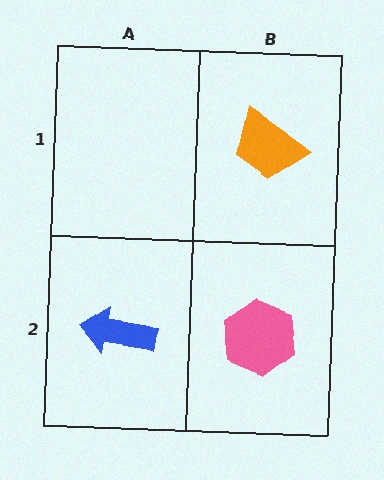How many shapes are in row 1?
1 shape.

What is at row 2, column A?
A blue arrow.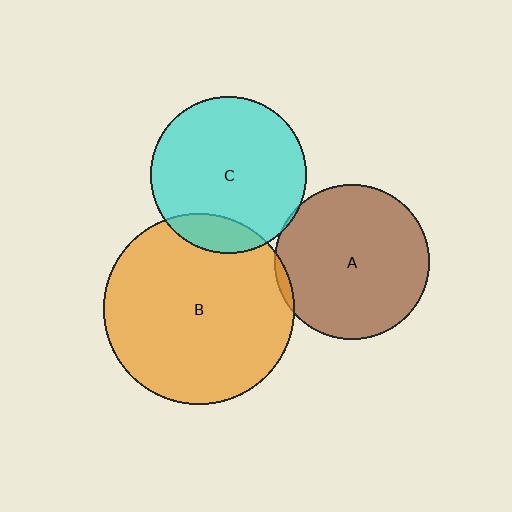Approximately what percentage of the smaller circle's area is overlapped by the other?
Approximately 5%.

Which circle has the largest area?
Circle B (orange).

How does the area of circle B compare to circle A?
Approximately 1.5 times.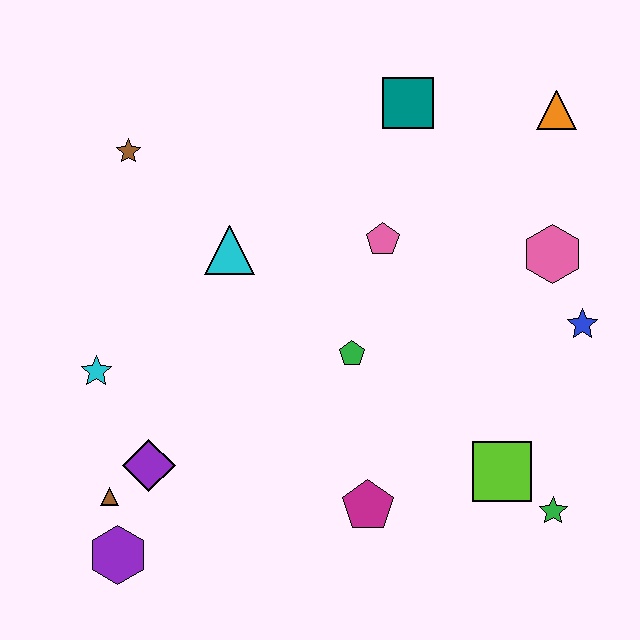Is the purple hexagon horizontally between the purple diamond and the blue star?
No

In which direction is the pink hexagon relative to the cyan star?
The pink hexagon is to the right of the cyan star.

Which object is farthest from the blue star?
The purple hexagon is farthest from the blue star.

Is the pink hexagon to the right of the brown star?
Yes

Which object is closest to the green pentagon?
The pink pentagon is closest to the green pentagon.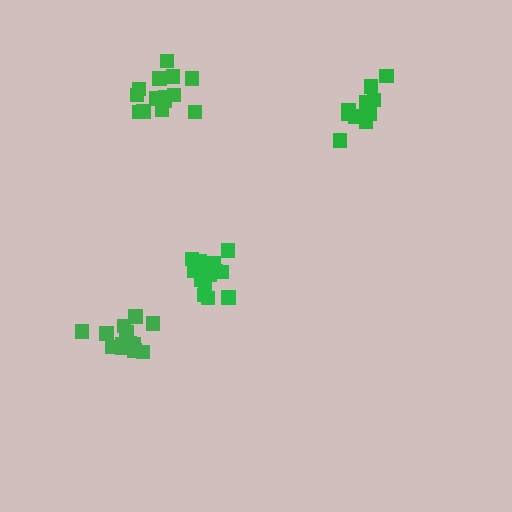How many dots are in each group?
Group 1: 11 dots, Group 2: 16 dots, Group 3: 17 dots, Group 4: 14 dots (58 total).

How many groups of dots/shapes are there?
There are 4 groups.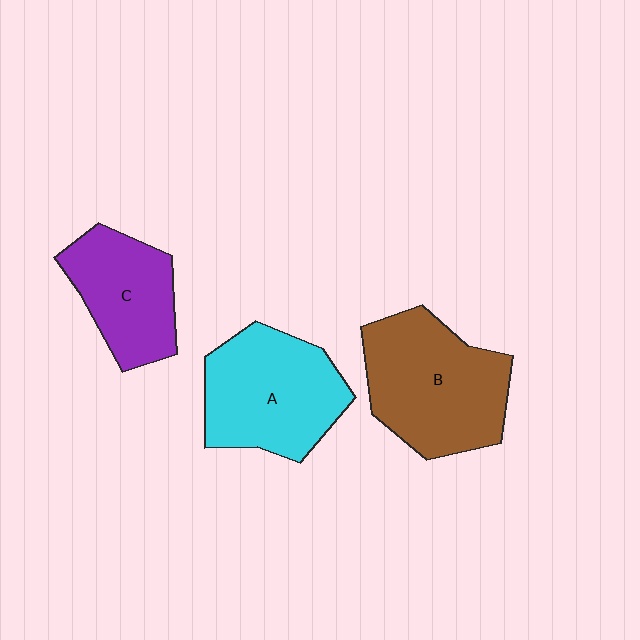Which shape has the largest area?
Shape B (brown).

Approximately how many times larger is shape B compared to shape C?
Approximately 1.4 times.